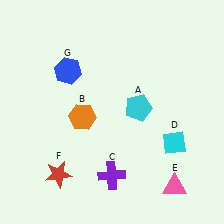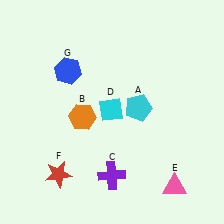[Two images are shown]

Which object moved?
The cyan diamond (D) moved left.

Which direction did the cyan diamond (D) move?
The cyan diamond (D) moved left.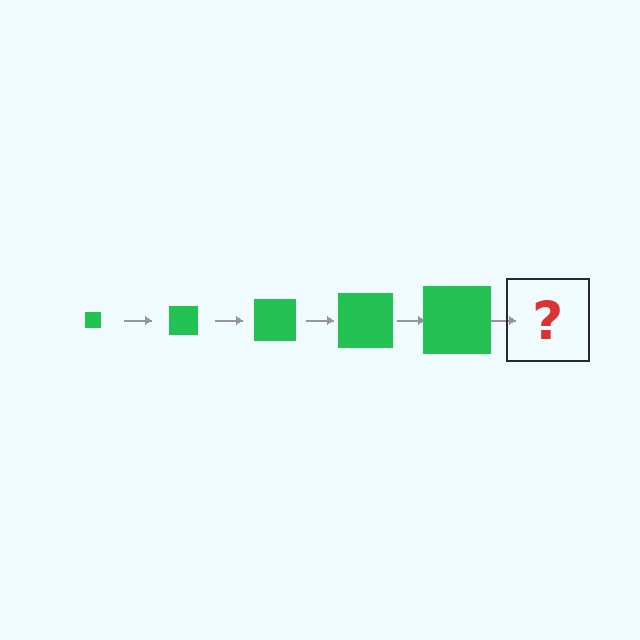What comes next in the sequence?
The next element should be a green square, larger than the previous one.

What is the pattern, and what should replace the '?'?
The pattern is that the square gets progressively larger each step. The '?' should be a green square, larger than the previous one.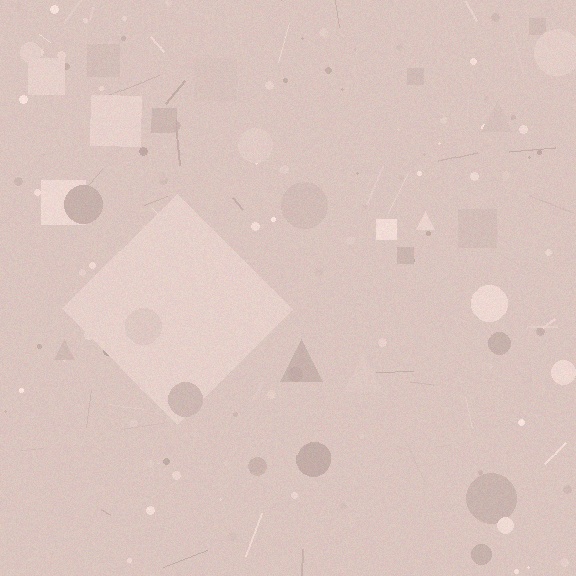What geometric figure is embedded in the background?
A diamond is embedded in the background.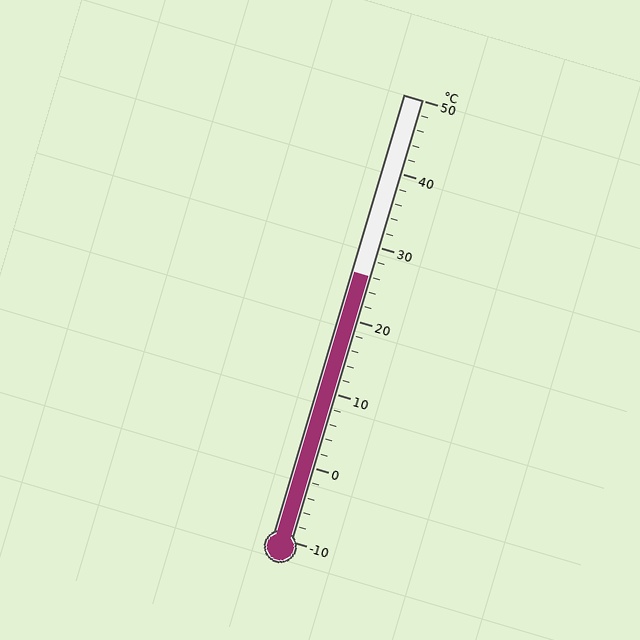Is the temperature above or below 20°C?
The temperature is above 20°C.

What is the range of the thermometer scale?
The thermometer scale ranges from -10°C to 50°C.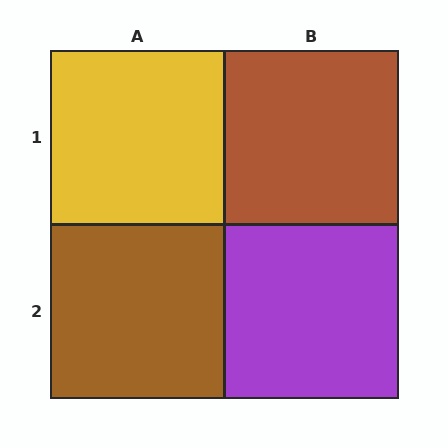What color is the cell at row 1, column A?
Yellow.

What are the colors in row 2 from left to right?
Brown, purple.